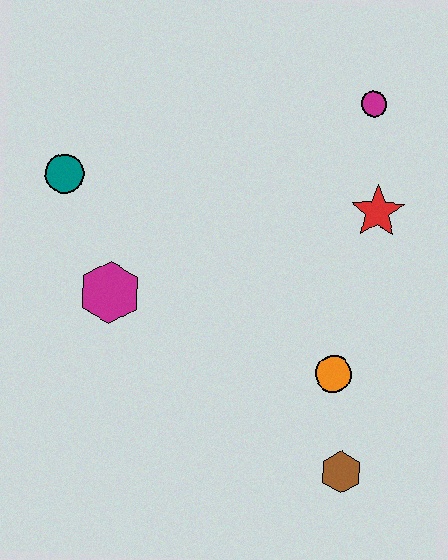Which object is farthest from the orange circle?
The teal circle is farthest from the orange circle.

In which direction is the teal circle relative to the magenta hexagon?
The teal circle is above the magenta hexagon.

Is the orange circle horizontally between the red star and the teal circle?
Yes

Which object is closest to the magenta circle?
The red star is closest to the magenta circle.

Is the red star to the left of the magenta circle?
No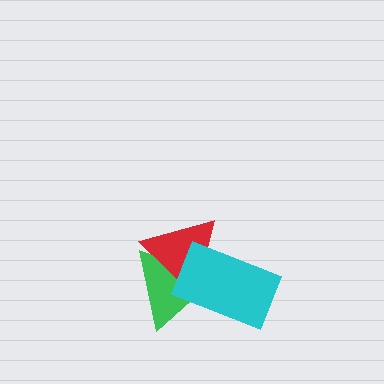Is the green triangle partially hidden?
Yes, it is partially covered by another shape.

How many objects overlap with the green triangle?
2 objects overlap with the green triangle.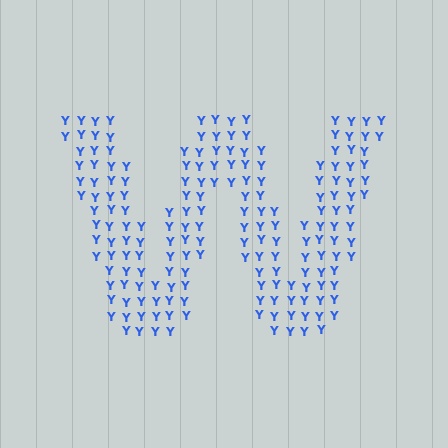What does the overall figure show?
The overall figure shows the letter W.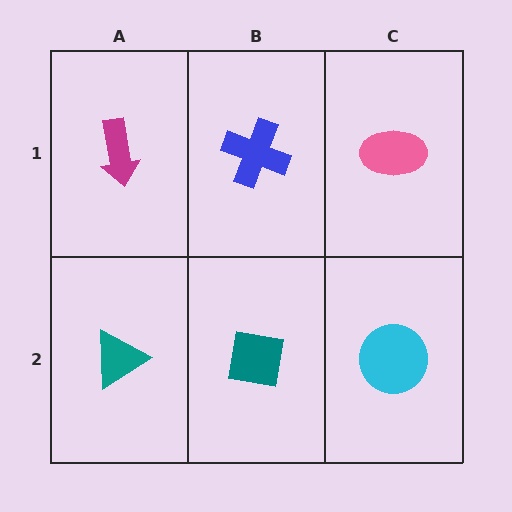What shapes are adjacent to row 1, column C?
A cyan circle (row 2, column C), a blue cross (row 1, column B).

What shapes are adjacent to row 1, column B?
A teal square (row 2, column B), a magenta arrow (row 1, column A), a pink ellipse (row 1, column C).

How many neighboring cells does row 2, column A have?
2.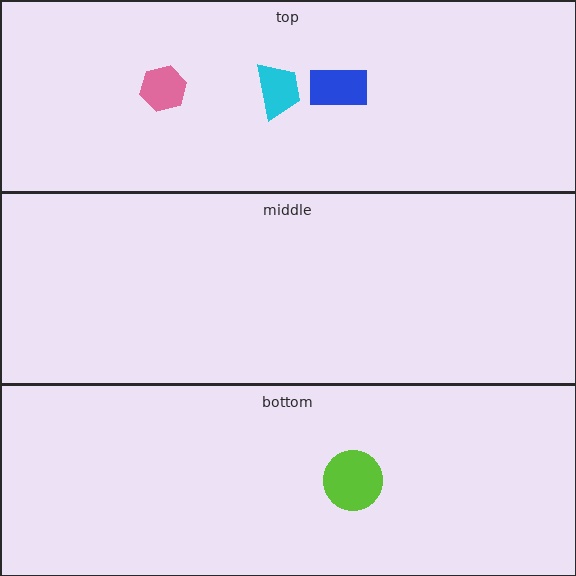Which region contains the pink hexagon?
The top region.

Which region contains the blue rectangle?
The top region.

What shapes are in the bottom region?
The lime circle.